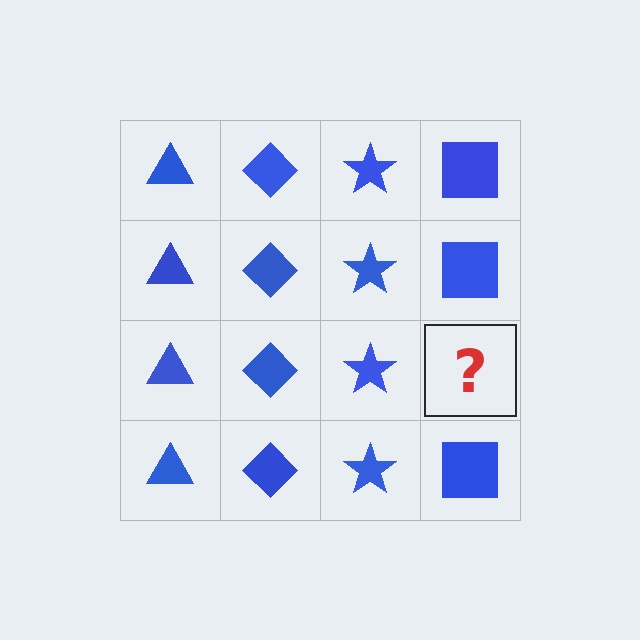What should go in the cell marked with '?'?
The missing cell should contain a blue square.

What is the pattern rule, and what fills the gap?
The rule is that each column has a consistent shape. The gap should be filled with a blue square.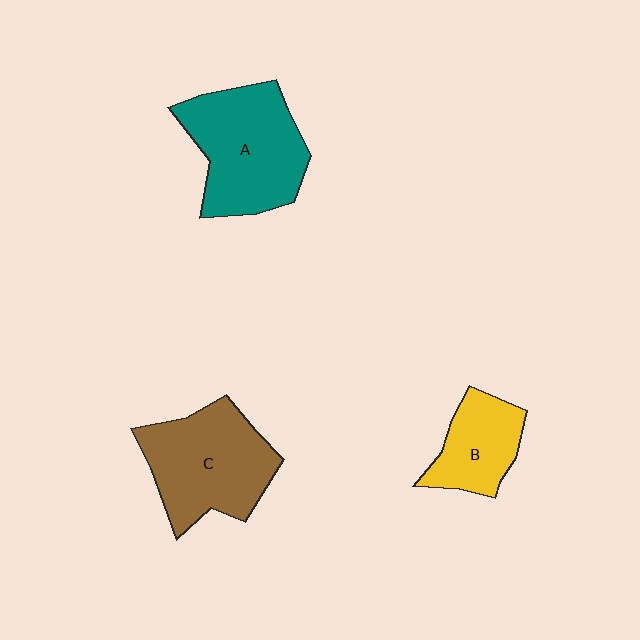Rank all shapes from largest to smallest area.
From largest to smallest: A (teal), C (brown), B (yellow).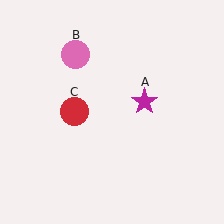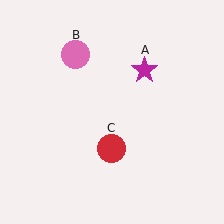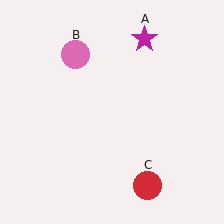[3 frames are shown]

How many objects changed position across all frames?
2 objects changed position: magenta star (object A), red circle (object C).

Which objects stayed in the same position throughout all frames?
Pink circle (object B) remained stationary.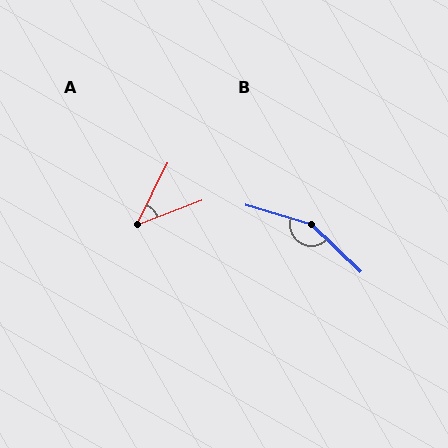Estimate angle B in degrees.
Approximately 152 degrees.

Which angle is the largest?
B, at approximately 152 degrees.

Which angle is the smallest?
A, at approximately 43 degrees.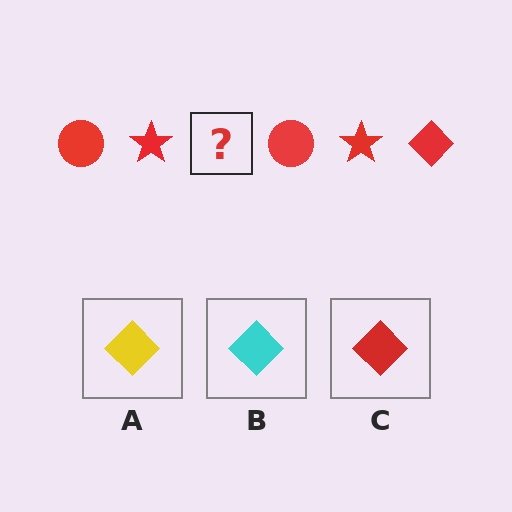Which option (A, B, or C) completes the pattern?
C.